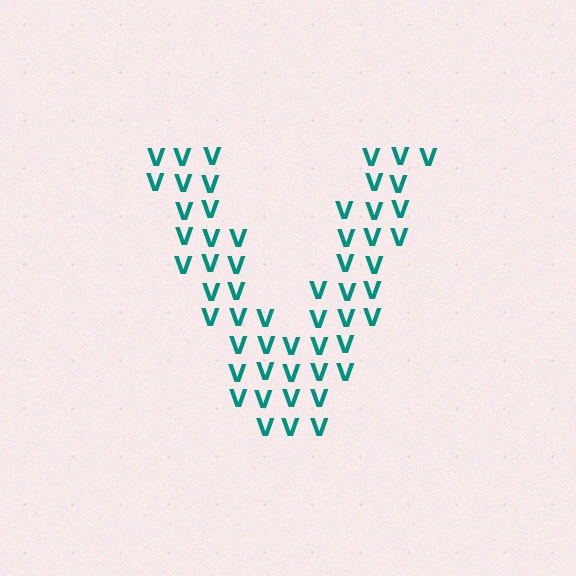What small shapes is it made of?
It is made of small letter V's.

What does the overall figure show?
The overall figure shows the letter V.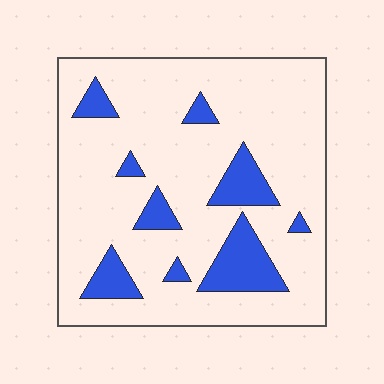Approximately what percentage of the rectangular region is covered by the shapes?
Approximately 15%.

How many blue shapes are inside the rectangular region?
9.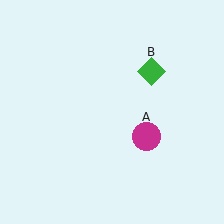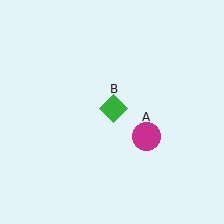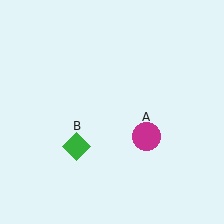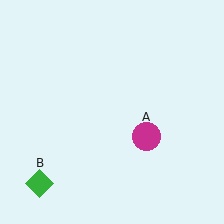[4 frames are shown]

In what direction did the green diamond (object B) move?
The green diamond (object B) moved down and to the left.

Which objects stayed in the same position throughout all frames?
Magenta circle (object A) remained stationary.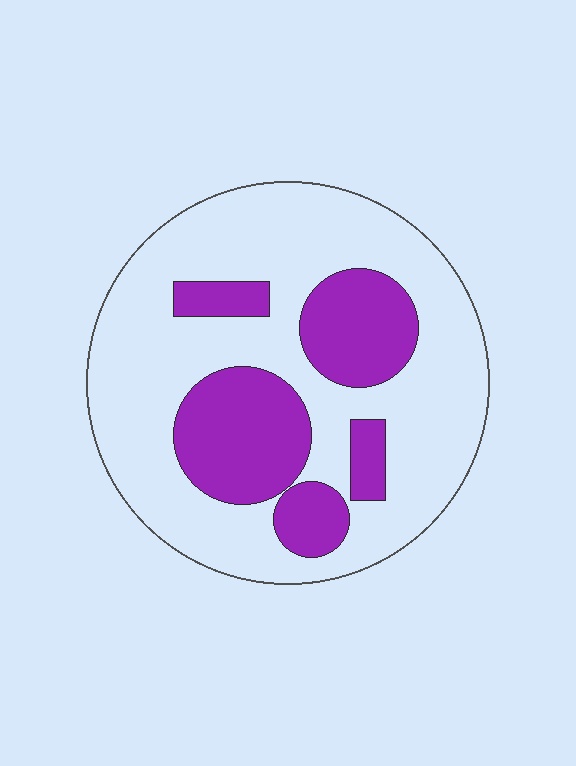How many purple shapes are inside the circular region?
5.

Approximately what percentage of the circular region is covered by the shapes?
Approximately 30%.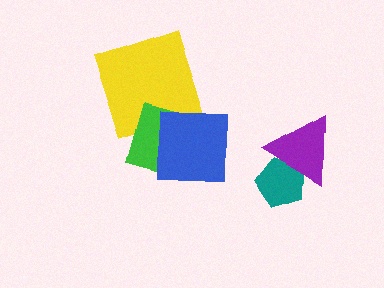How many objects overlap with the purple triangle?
1 object overlaps with the purple triangle.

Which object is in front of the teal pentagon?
The purple triangle is in front of the teal pentagon.